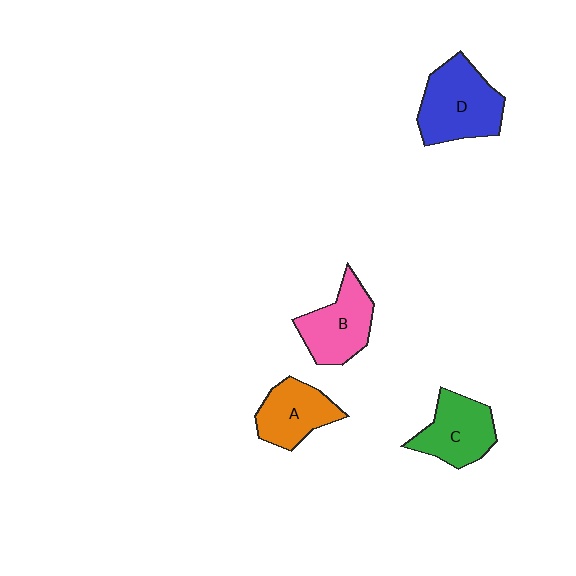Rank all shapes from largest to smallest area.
From largest to smallest: D (blue), B (pink), C (green), A (orange).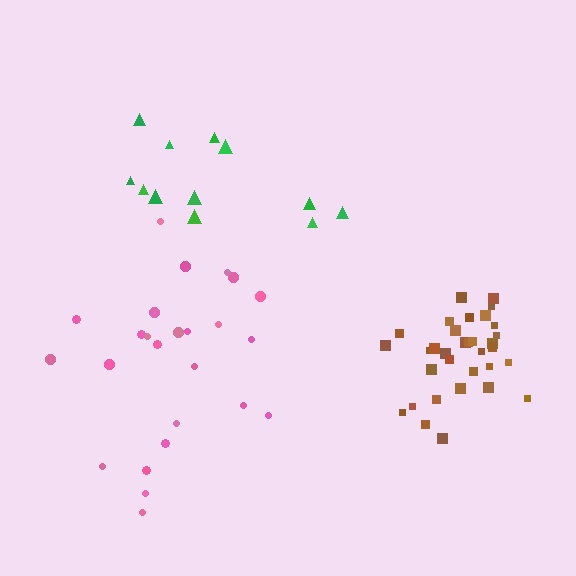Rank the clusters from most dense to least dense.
brown, pink, green.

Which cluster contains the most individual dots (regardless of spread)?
Brown (33).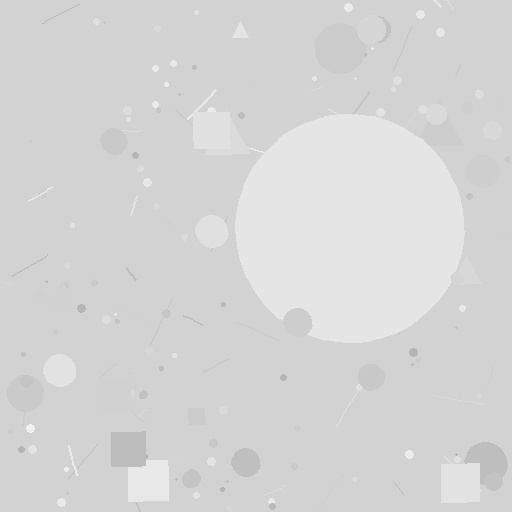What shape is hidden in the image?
A circle is hidden in the image.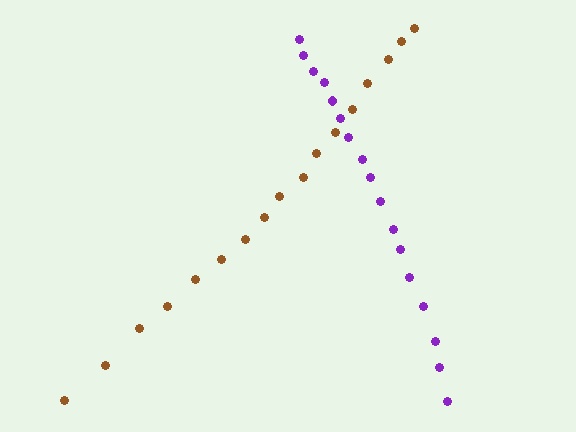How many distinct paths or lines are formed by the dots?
There are 2 distinct paths.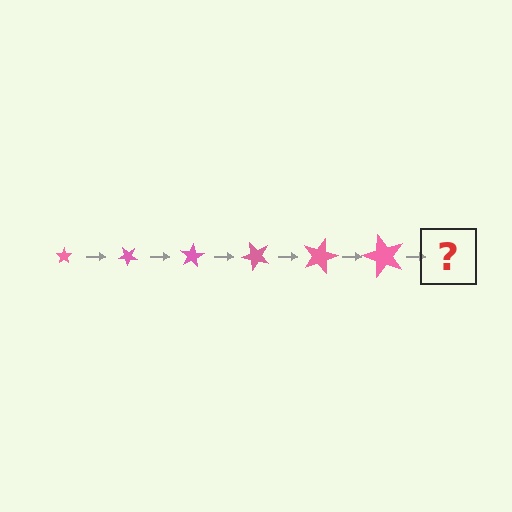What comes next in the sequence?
The next element should be a star, larger than the previous one and rotated 240 degrees from the start.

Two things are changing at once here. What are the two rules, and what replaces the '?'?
The two rules are that the star grows larger each step and it rotates 40 degrees each step. The '?' should be a star, larger than the previous one and rotated 240 degrees from the start.